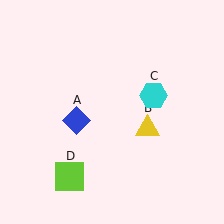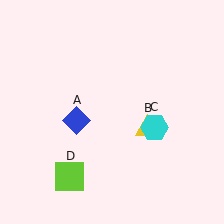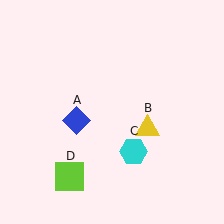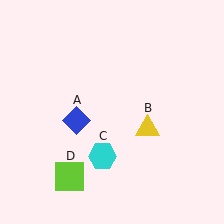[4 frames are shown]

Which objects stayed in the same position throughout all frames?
Blue diamond (object A) and yellow triangle (object B) and lime square (object D) remained stationary.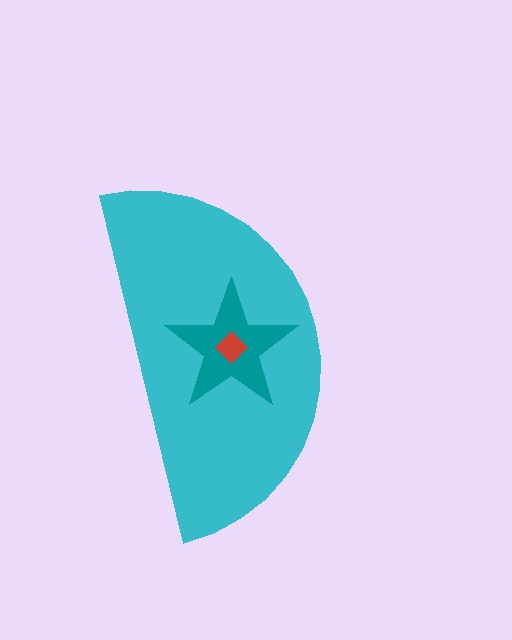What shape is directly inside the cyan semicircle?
The teal star.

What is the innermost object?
The red diamond.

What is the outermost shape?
The cyan semicircle.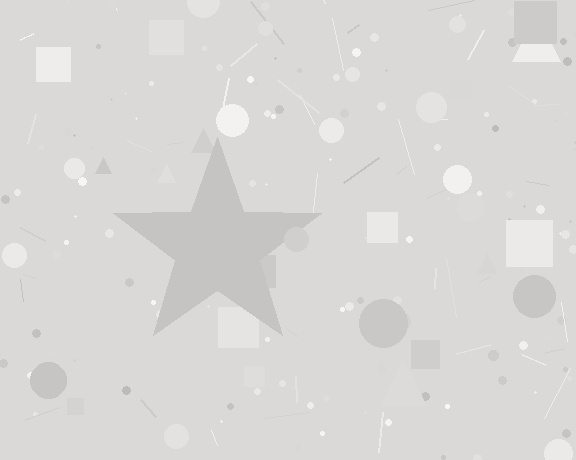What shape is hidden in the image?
A star is hidden in the image.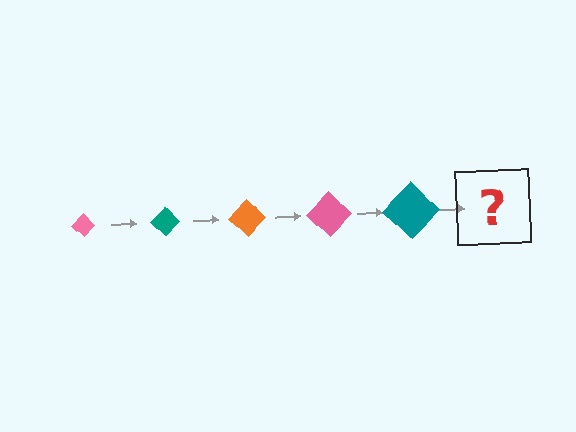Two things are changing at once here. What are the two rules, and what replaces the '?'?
The two rules are that the diamond grows larger each step and the color cycles through pink, teal, and orange. The '?' should be an orange diamond, larger than the previous one.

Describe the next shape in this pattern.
It should be an orange diamond, larger than the previous one.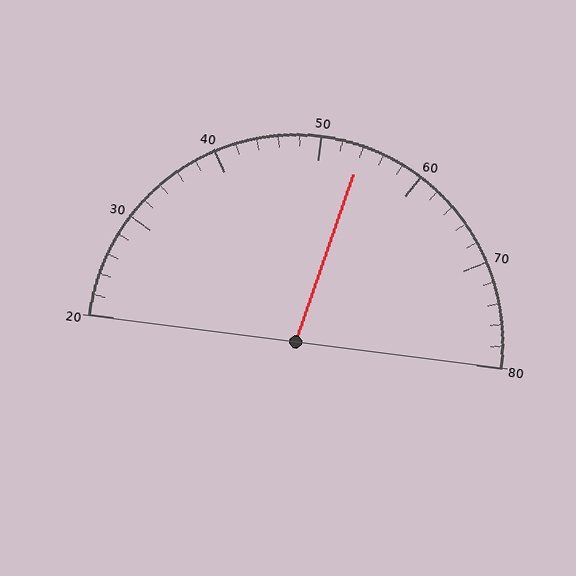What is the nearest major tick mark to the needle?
The nearest major tick mark is 50.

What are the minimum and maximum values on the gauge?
The gauge ranges from 20 to 80.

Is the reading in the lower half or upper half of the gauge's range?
The reading is in the upper half of the range (20 to 80).